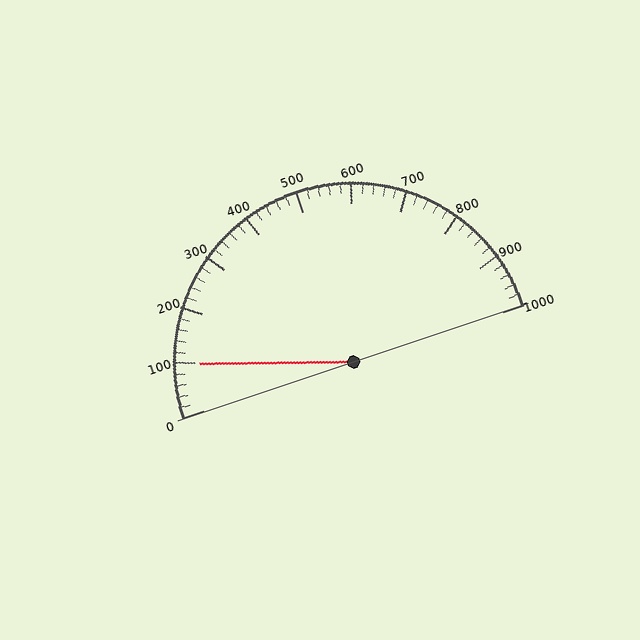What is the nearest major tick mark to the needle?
The nearest major tick mark is 100.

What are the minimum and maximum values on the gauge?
The gauge ranges from 0 to 1000.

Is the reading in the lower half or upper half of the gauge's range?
The reading is in the lower half of the range (0 to 1000).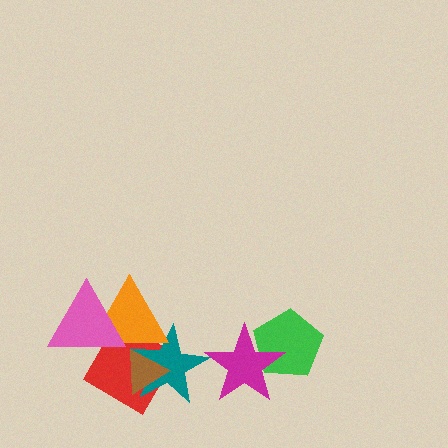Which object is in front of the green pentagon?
The magenta star is in front of the green pentagon.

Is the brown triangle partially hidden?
Yes, it is partially covered by another shape.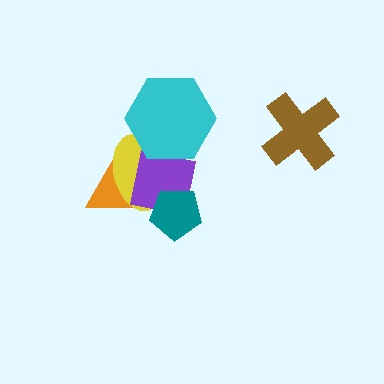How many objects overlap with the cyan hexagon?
2 objects overlap with the cyan hexagon.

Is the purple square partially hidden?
Yes, it is partially covered by another shape.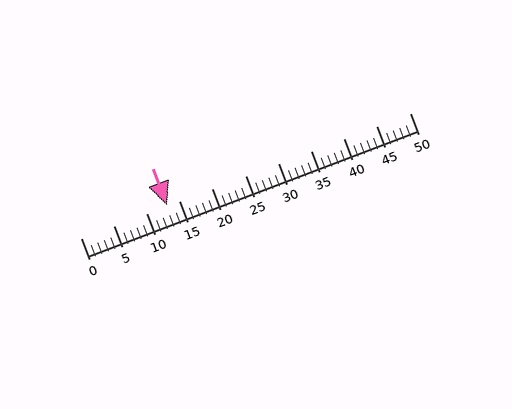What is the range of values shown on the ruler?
The ruler shows values from 0 to 50.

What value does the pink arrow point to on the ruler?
The pink arrow points to approximately 13.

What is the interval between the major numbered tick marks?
The major tick marks are spaced 5 units apart.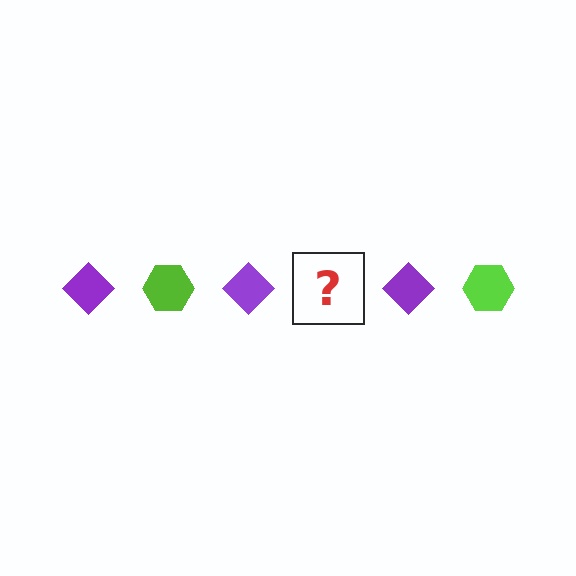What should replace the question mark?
The question mark should be replaced with a lime hexagon.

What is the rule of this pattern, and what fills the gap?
The rule is that the pattern alternates between purple diamond and lime hexagon. The gap should be filled with a lime hexagon.